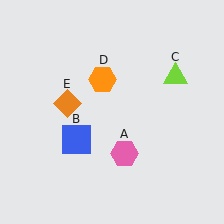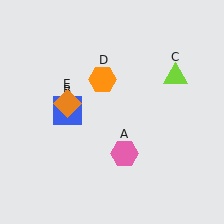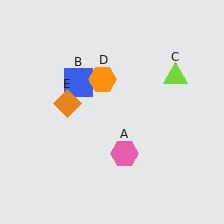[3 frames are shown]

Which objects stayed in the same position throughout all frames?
Pink hexagon (object A) and lime triangle (object C) and orange hexagon (object D) and orange diamond (object E) remained stationary.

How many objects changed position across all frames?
1 object changed position: blue square (object B).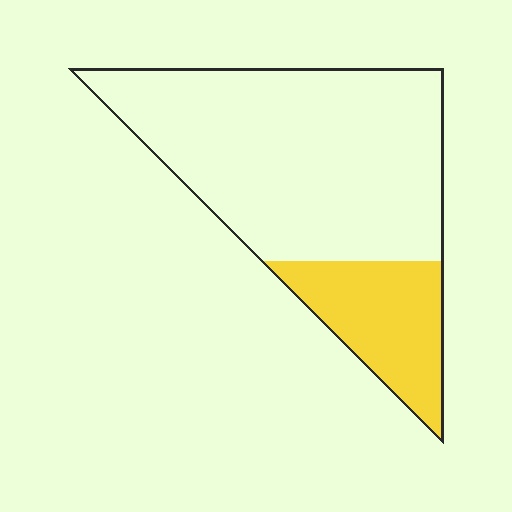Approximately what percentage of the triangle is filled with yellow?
Approximately 25%.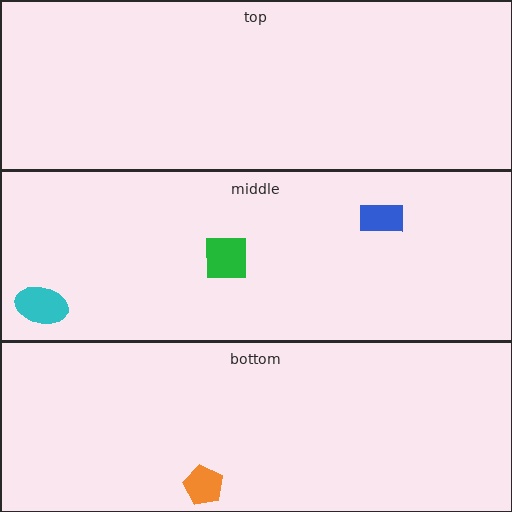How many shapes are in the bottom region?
1.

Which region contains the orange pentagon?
The bottom region.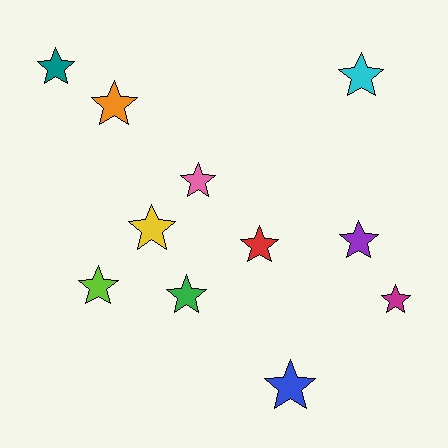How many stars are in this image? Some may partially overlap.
There are 11 stars.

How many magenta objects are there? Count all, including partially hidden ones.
There is 1 magenta object.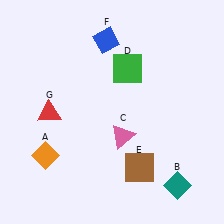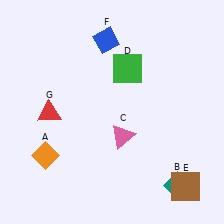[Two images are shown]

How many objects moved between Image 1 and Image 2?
1 object moved between the two images.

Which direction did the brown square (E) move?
The brown square (E) moved right.